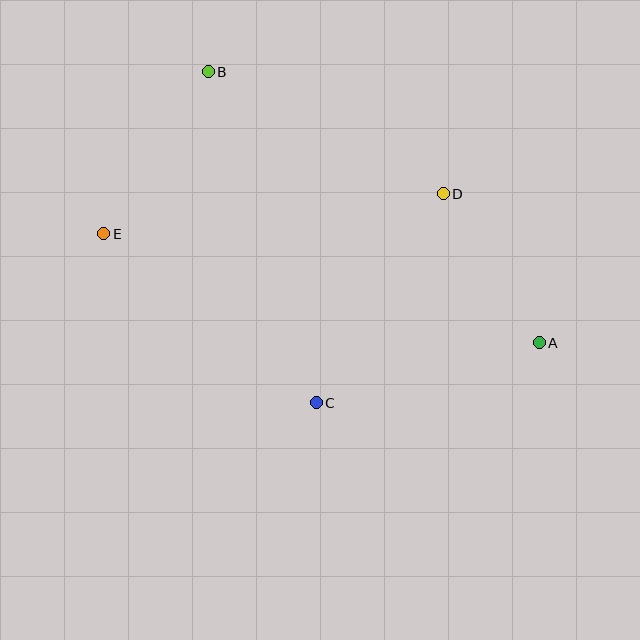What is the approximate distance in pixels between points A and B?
The distance between A and B is approximately 428 pixels.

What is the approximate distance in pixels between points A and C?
The distance between A and C is approximately 231 pixels.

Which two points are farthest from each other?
Points A and E are farthest from each other.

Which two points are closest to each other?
Points A and D are closest to each other.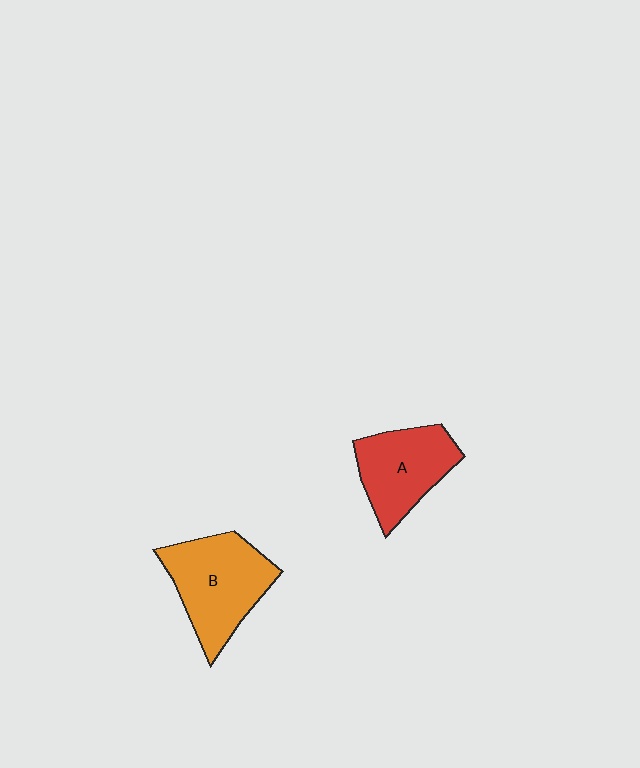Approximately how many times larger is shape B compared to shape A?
Approximately 1.2 times.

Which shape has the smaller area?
Shape A (red).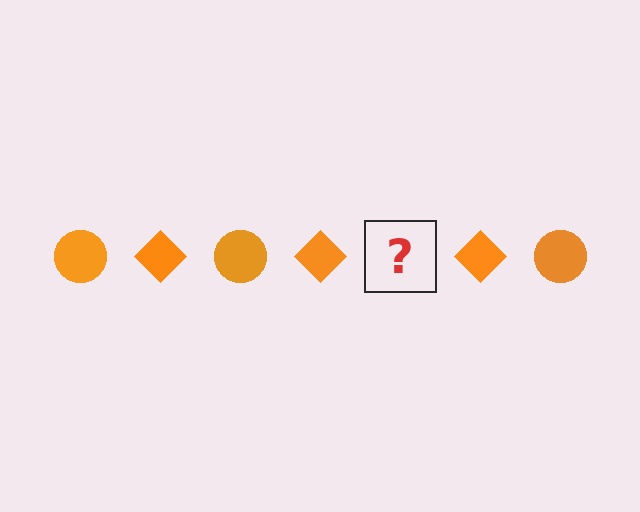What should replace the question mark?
The question mark should be replaced with an orange circle.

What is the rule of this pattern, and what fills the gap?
The rule is that the pattern cycles through circle, diamond shapes in orange. The gap should be filled with an orange circle.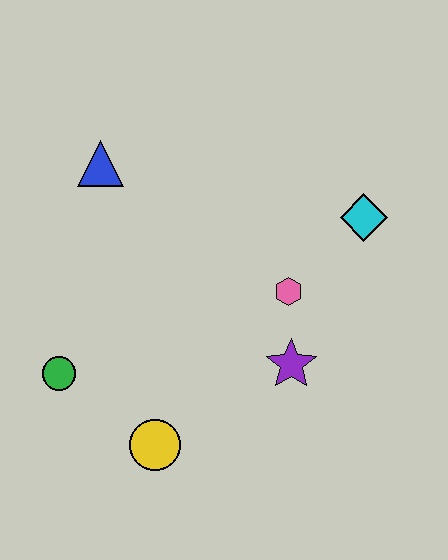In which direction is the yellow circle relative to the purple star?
The yellow circle is to the left of the purple star.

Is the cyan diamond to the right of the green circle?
Yes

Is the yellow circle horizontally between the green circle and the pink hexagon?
Yes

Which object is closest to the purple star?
The pink hexagon is closest to the purple star.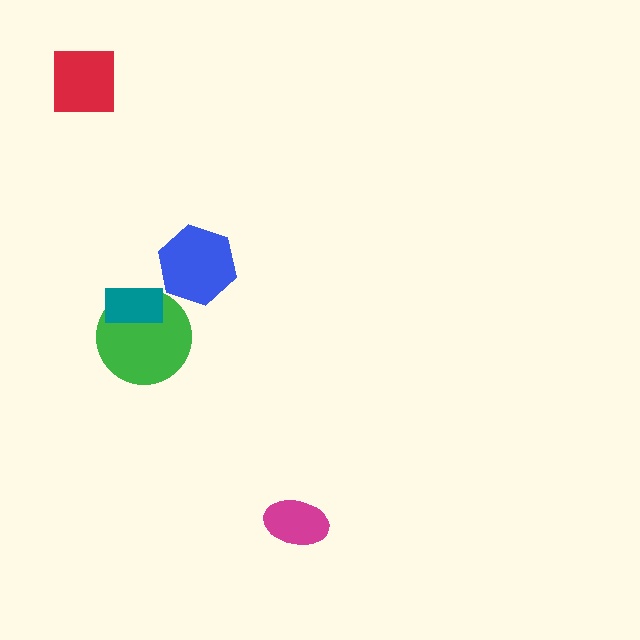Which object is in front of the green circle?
The teal rectangle is in front of the green circle.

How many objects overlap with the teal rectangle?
1 object overlaps with the teal rectangle.